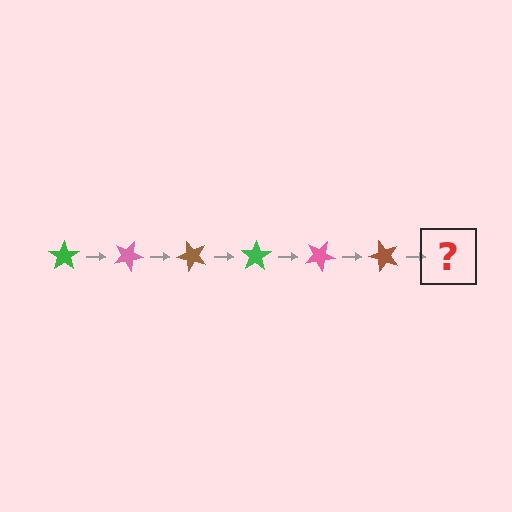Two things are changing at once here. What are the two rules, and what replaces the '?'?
The two rules are that it rotates 25 degrees each step and the color cycles through green, pink, and brown. The '?' should be a green star, rotated 150 degrees from the start.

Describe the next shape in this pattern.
It should be a green star, rotated 150 degrees from the start.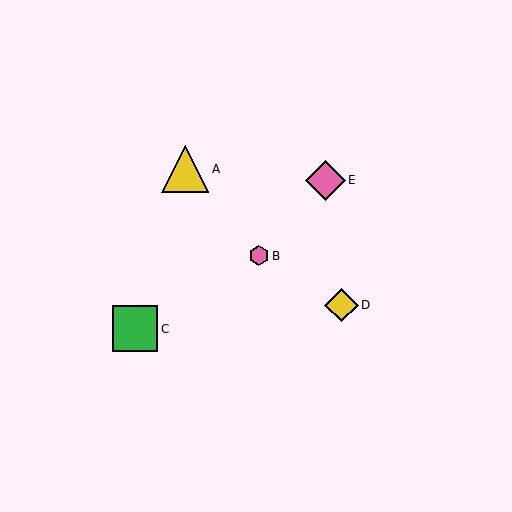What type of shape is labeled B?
Shape B is a pink hexagon.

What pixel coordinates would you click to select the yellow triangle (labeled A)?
Click at (185, 169) to select the yellow triangle A.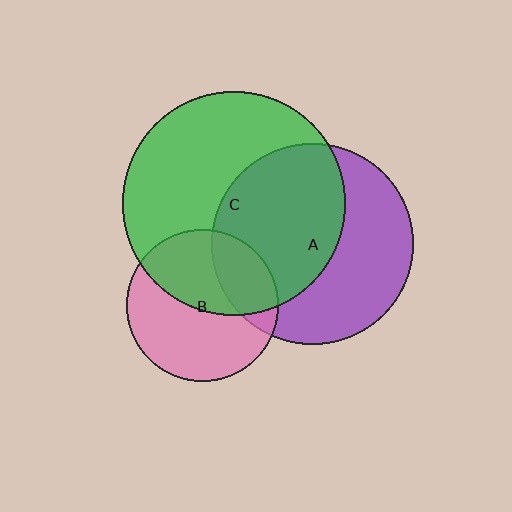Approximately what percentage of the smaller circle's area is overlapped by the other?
Approximately 45%.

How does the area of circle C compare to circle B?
Approximately 2.2 times.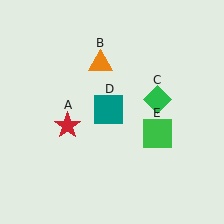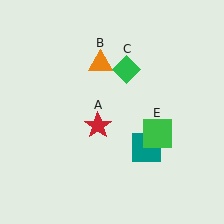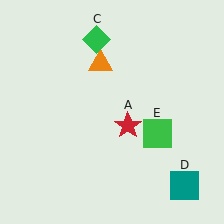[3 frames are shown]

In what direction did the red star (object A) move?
The red star (object A) moved right.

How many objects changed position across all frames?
3 objects changed position: red star (object A), green diamond (object C), teal square (object D).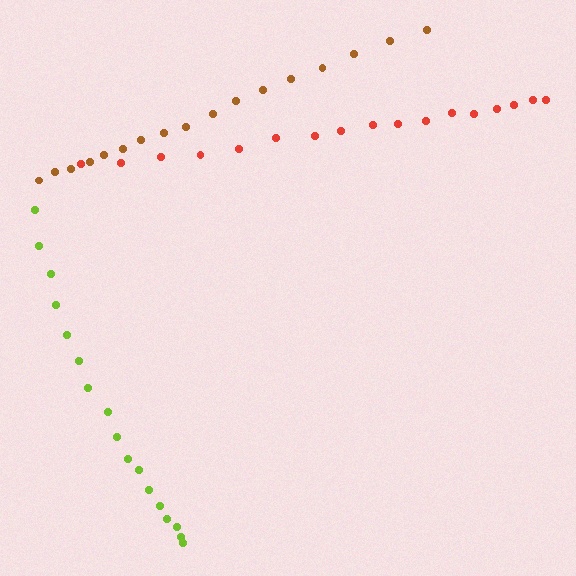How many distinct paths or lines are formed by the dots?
There are 3 distinct paths.